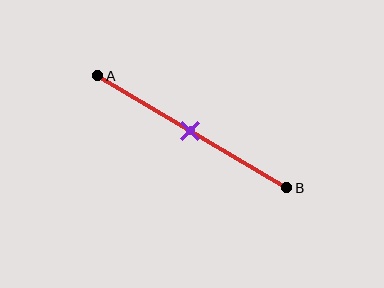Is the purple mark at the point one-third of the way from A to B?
No, the mark is at about 50% from A, not at the 33% one-third point.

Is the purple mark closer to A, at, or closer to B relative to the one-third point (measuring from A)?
The purple mark is closer to point B than the one-third point of segment AB.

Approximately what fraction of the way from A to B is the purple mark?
The purple mark is approximately 50% of the way from A to B.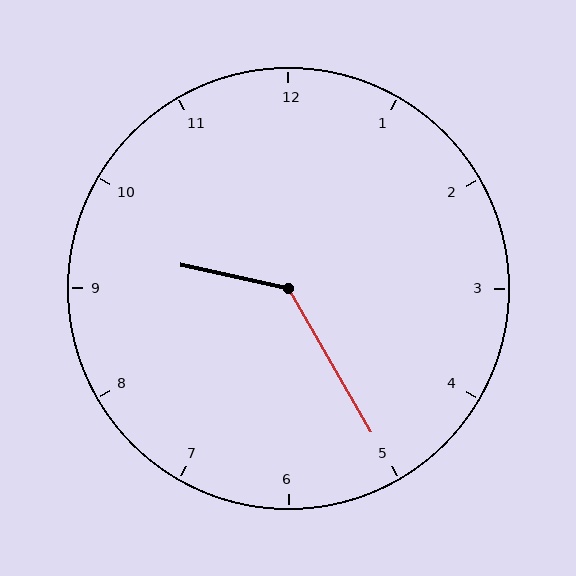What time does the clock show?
9:25.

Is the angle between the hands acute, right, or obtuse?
It is obtuse.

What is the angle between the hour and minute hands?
Approximately 132 degrees.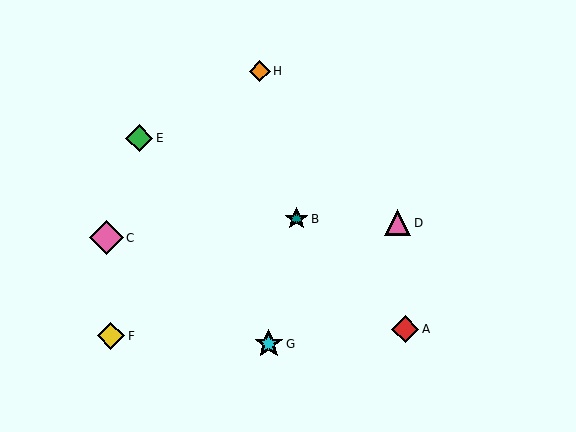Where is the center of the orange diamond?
The center of the orange diamond is at (260, 71).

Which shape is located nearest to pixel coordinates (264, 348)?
The cyan star (labeled G) at (269, 344) is nearest to that location.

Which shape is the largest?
The pink diamond (labeled C) is the largest.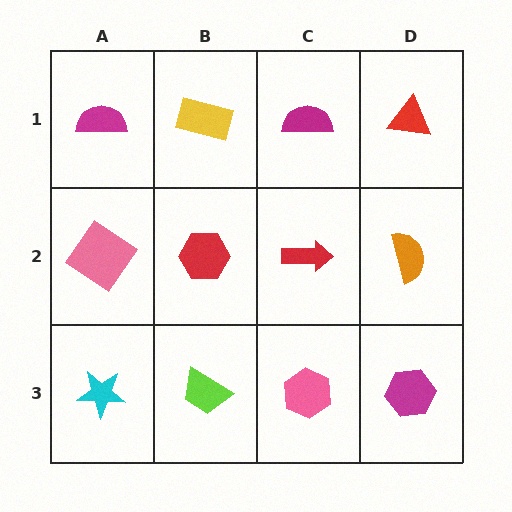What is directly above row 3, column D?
An orange semicircle.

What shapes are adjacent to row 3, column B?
A red hexagon (row 2, column B), a cyan star (row 3, column A), a pink hexagon (row 3, column C).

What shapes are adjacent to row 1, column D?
An orange semicircle (row 2, column D), a magenta semicircle (row 1, column C).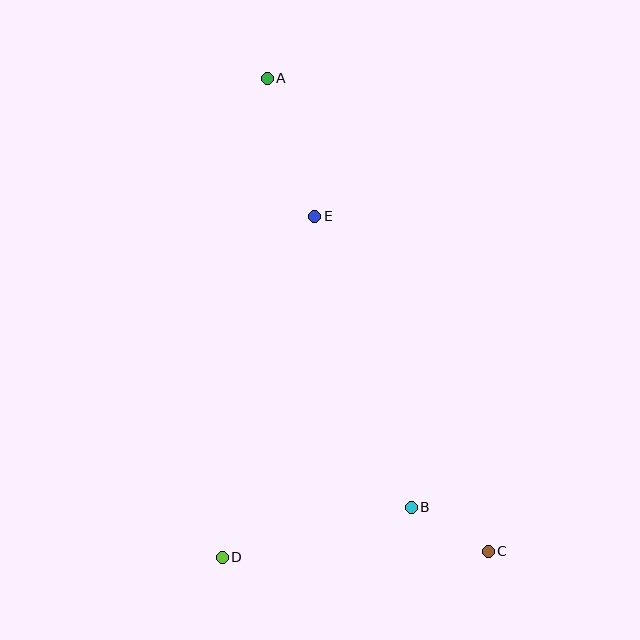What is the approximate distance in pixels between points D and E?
The distance between D and E is approximately 353 pixels.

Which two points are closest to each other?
Points B and C are closest to each other.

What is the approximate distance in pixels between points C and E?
The distance between C and E is approximately 377 pixels.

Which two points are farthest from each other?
Points A and C are farthest from each other.